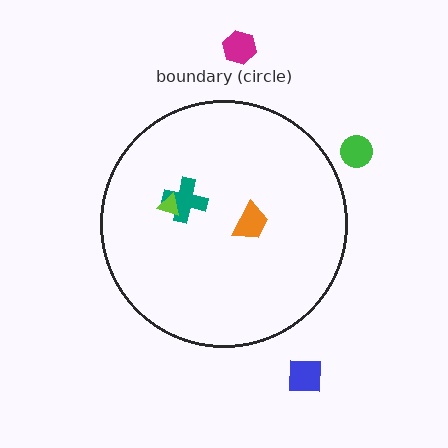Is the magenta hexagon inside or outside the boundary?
Outside.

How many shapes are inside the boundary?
3 inside, 3 outside.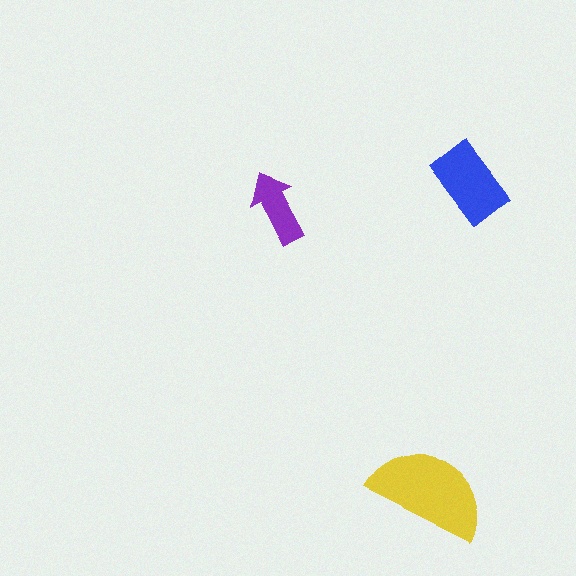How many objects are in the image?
There are 3 objects in the image.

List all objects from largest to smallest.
The yellow semicircle, the blue rectangle, the purple arrow.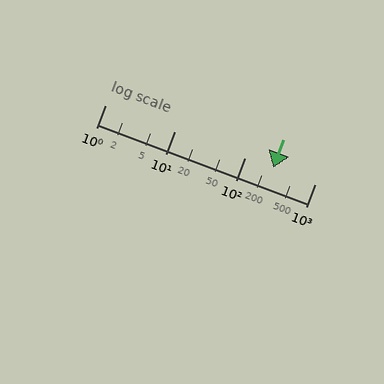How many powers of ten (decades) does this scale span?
The scale spans 3 decades, from 1 to 1000.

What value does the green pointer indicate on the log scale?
The pointer indicates approximately 250.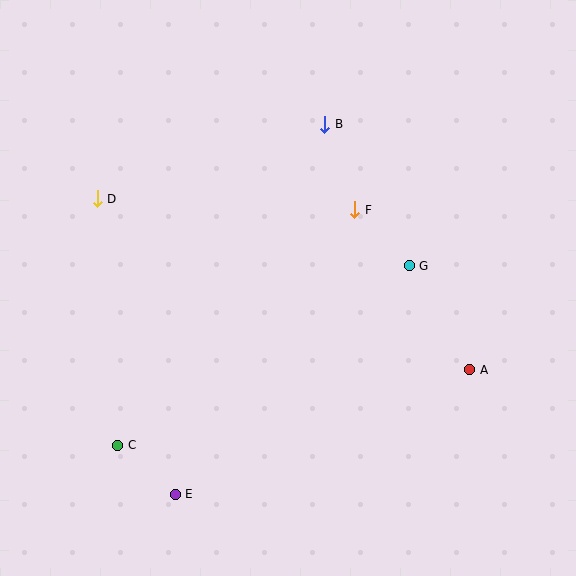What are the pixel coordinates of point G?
Point G is at (409, 266).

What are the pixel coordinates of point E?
Point E is at (175, 494).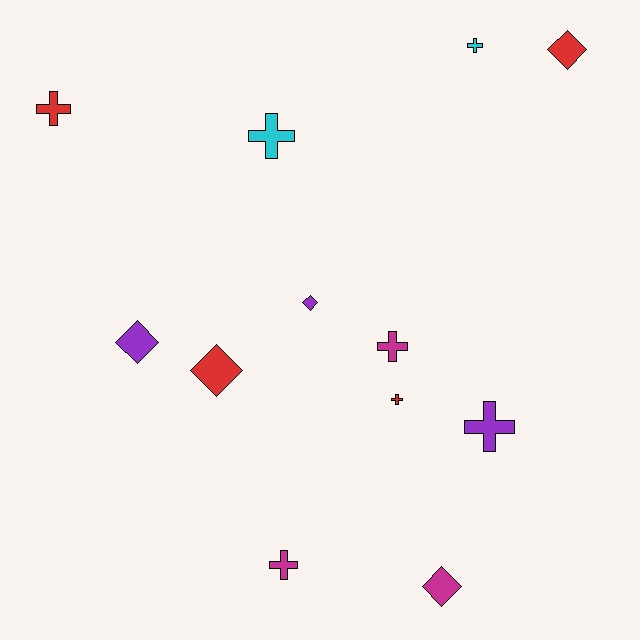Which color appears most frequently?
Red, with 4 objects.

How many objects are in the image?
There are 12 objects.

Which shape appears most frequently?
Cross, with 7 objects.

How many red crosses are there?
There are 2 red crosses.